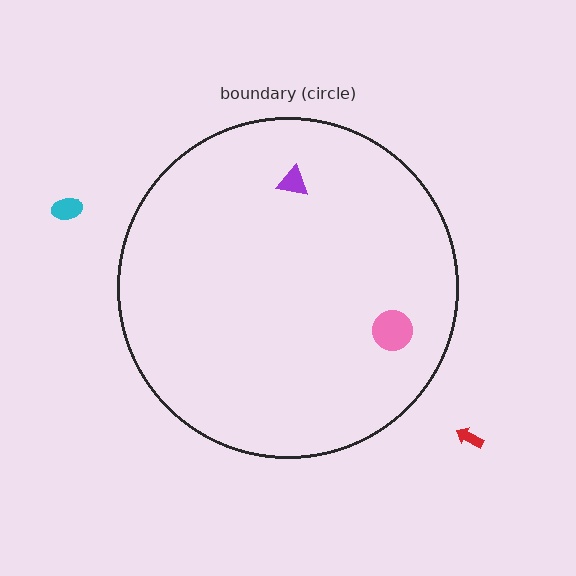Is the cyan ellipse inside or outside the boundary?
Outside.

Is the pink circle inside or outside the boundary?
Inside.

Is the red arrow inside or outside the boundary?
Outside.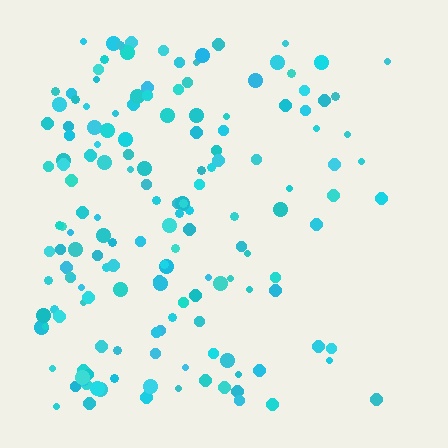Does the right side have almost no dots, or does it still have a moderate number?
Still a moderate number, just noticeably fewer than the left.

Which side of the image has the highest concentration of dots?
The left.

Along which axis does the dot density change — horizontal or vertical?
Horizontal.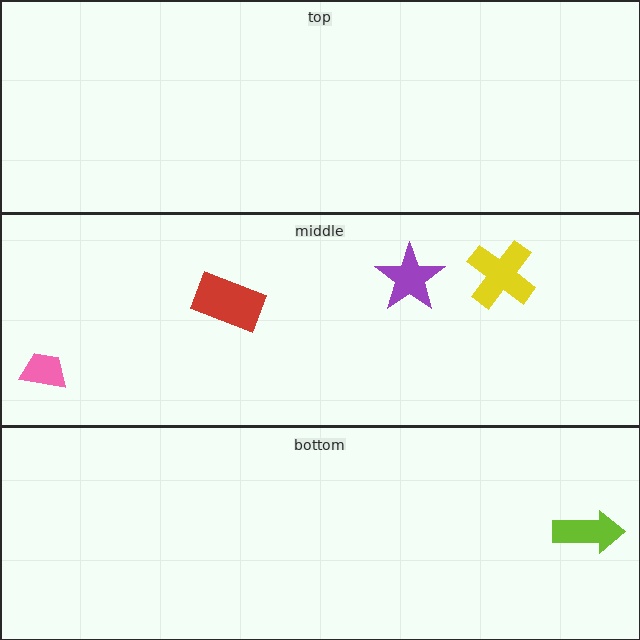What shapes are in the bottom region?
The lime arrow.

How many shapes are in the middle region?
4.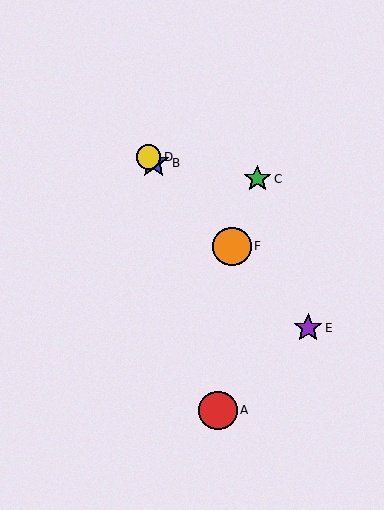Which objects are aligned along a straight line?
Objects B, D, E, F are aligned along a straight line.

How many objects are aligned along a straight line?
4 objects (B, D, E, F) are aligned along a straight line.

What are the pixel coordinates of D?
Object D is at (148, 157).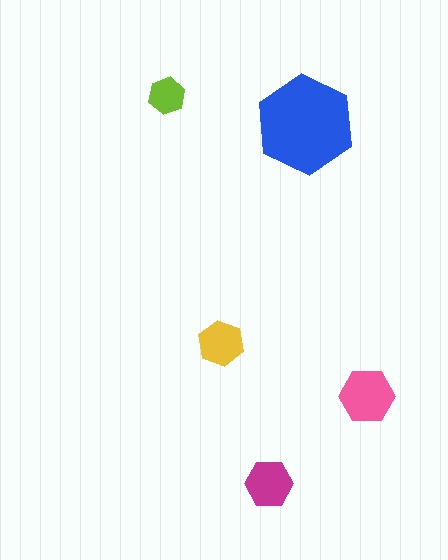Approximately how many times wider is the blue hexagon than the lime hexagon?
About 2.5 times wider.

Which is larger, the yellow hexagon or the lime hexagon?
The yellow one.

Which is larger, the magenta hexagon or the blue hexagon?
The blue one.